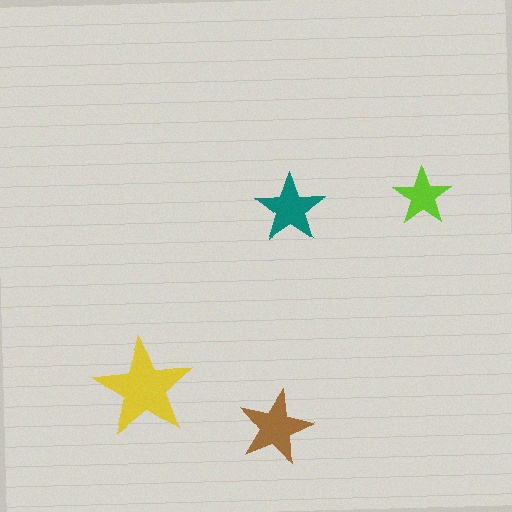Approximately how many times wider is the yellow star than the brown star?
About 1.5 times wider.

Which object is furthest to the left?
The yellow star is leftmost.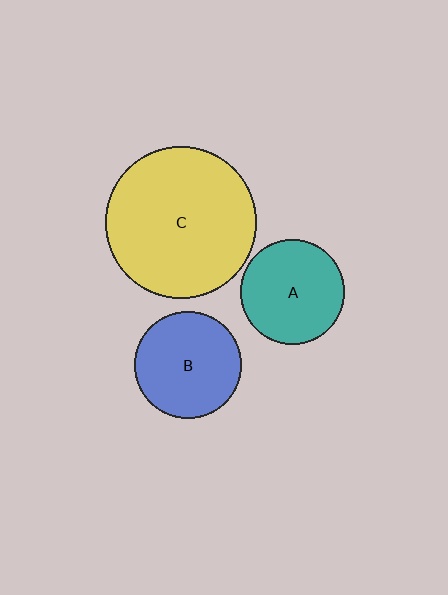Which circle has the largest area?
Circle C (yellow).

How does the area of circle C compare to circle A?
Approximately 2.1 times.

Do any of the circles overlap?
No, none of the circles overlap.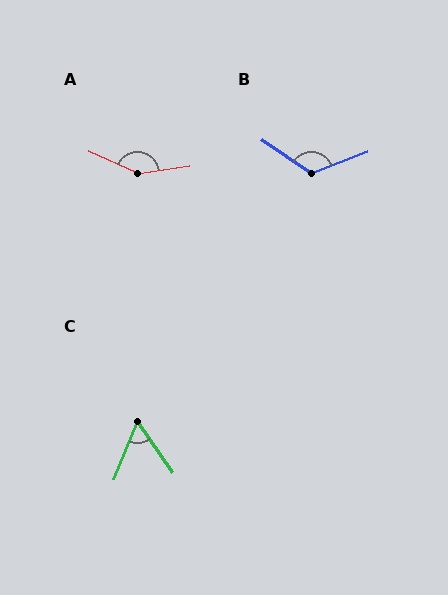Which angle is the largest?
A, at approximately 146 degrees.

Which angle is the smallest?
C, at approximately 57 degrees.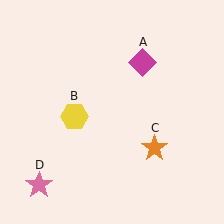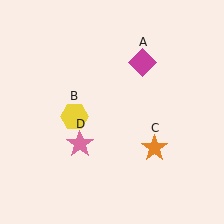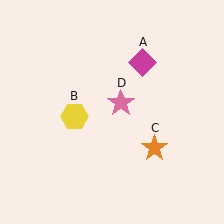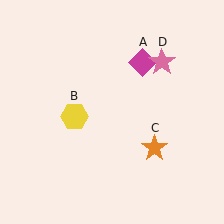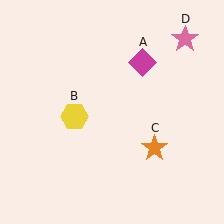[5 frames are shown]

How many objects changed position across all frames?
1 object changed position: pink star (object D).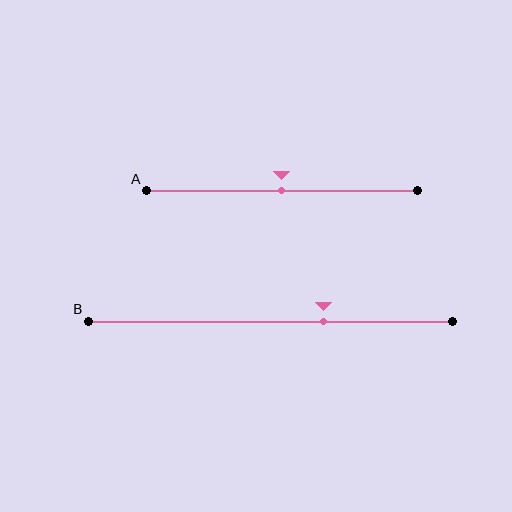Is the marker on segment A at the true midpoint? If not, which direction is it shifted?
Yes, the marker on segment A is at the true midpoint.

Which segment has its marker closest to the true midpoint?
Segment A has its marker closest to the true midpoint.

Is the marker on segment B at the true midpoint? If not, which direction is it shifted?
No, the marker on segment B is shifted to the right by about 15% of the segment length.